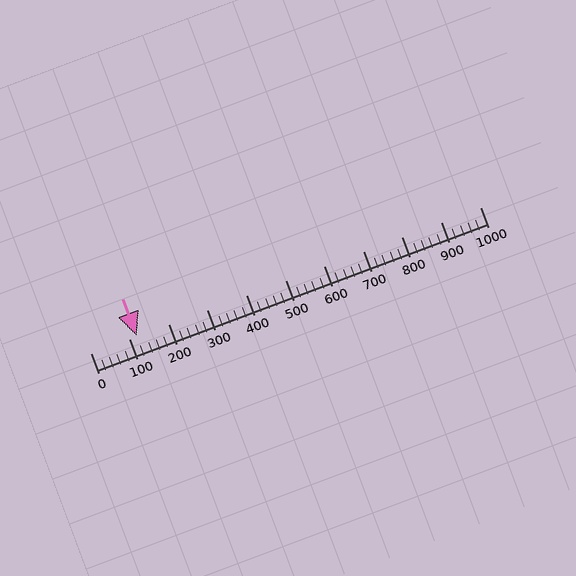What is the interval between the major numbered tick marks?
The major tick marks are spaced 100 units apart.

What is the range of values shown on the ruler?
The ruler shows values from 0 to 1000.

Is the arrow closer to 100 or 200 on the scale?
The arrow is closer to 100.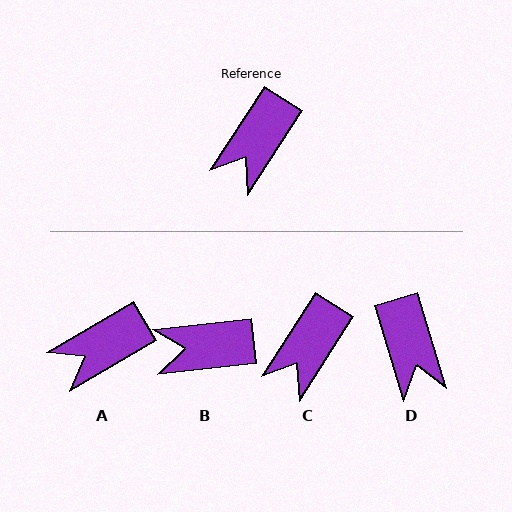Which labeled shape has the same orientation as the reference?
C.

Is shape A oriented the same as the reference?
No, it is off by about 27 degrees.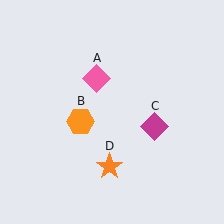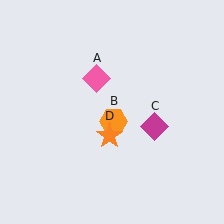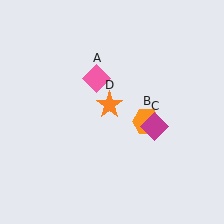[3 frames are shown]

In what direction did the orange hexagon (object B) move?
The orange hexagon (object B) moved right.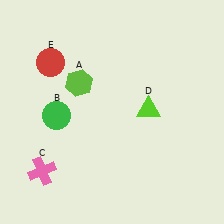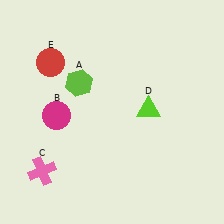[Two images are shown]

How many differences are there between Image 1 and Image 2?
There is 1 difference between the two images.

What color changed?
The circle (B) changed from green in Image 1 to magenta in Image 2.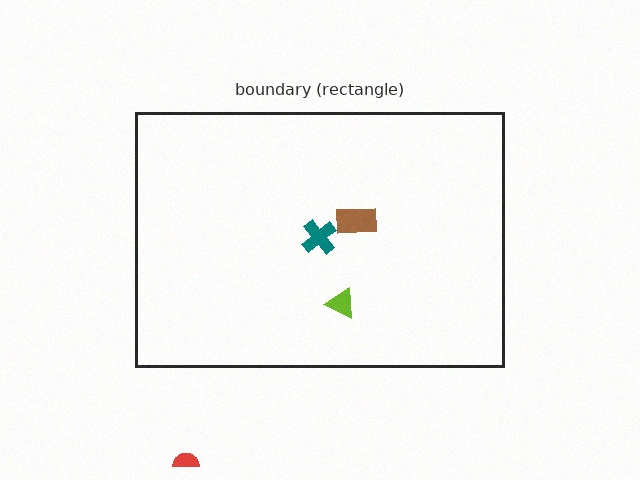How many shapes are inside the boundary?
3 inside, 1 outside.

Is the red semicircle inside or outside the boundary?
Outside.